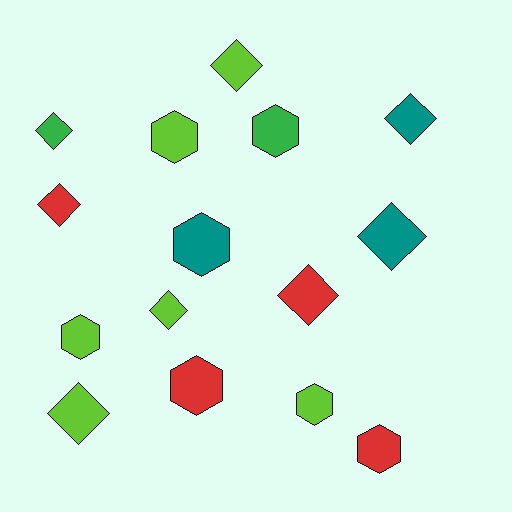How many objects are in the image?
There are 15 objects.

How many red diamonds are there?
There are 2 red diamonds.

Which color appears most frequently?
Lime, with 6 objects.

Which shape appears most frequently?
Diamond, with 8 objects.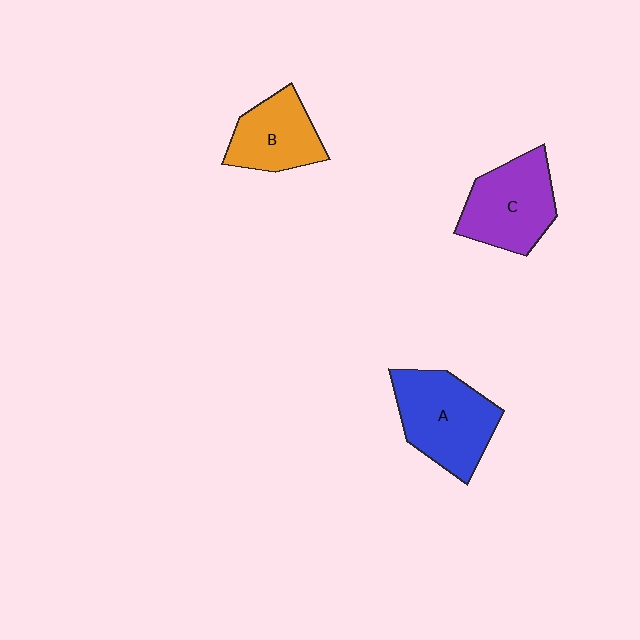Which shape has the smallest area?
Shape B (orange).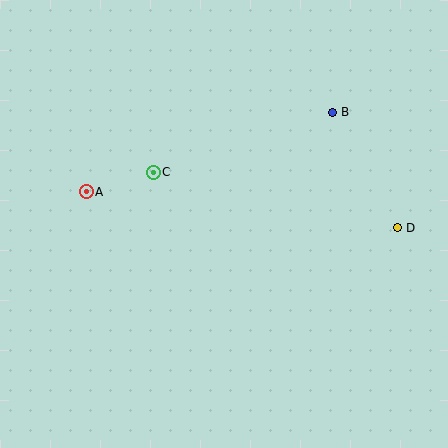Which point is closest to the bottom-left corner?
Point A is closest to the bottom-left corner.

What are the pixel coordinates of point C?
Point C is at (153, 172).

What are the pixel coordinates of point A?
Point A is at (86, 192).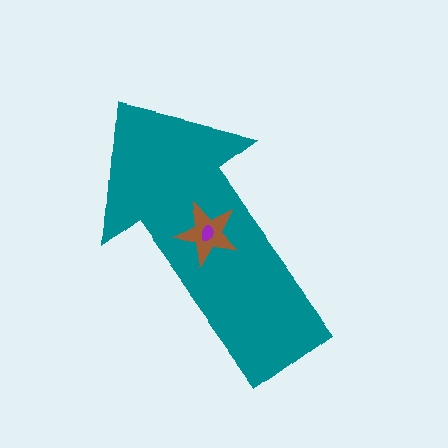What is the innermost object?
The purple ellipse.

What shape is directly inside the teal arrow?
The brown star.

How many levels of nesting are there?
3.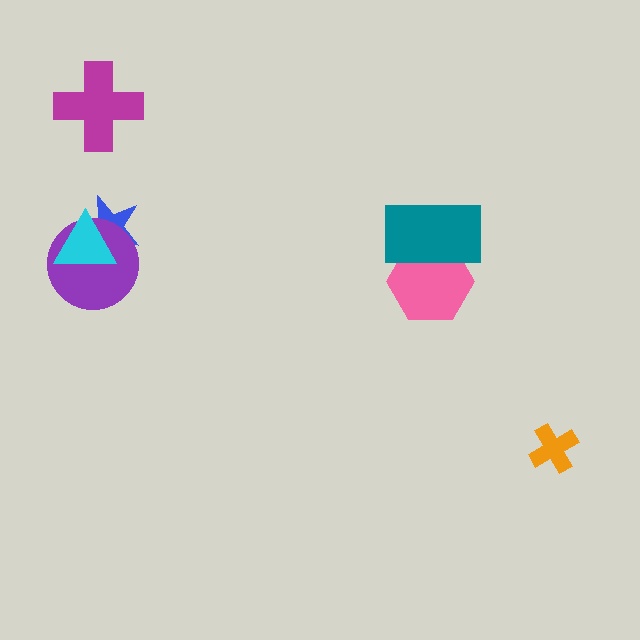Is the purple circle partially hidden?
Yes, it is partially covered by another shape.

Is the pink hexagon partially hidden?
Yes, it is partially covered by another shape.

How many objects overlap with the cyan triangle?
2 objects overlap with the cyan triangle.